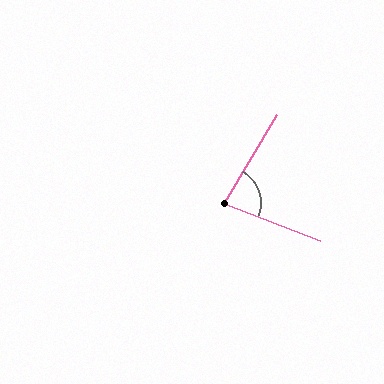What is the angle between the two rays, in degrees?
Approximately 81 degrees.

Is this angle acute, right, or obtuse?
It is acute.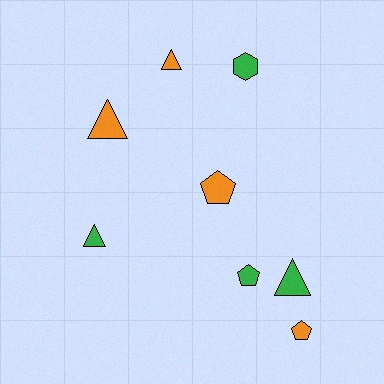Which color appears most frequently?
Green, with 4 objects.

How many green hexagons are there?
There is 1 green hexagon.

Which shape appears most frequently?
Triangle, with 4 objects.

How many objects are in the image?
There are 8 objects.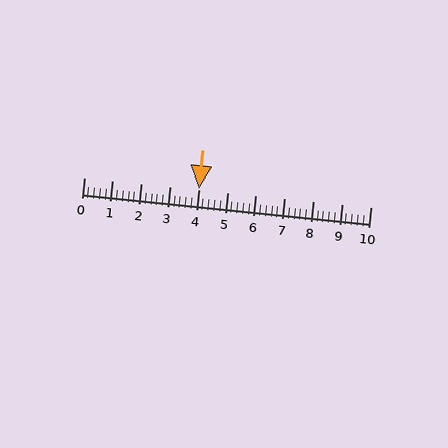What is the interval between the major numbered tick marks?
The major tick marks are spaced 1 units apart.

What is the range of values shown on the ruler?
The ruler shows values from 0 to 10.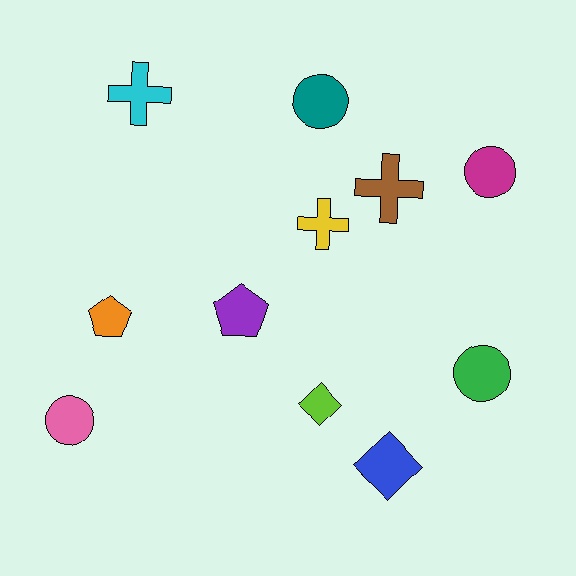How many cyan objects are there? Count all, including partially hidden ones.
There is 1 cyan object.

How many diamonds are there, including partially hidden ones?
There are 2 diamonds.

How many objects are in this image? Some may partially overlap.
There are 11 objects.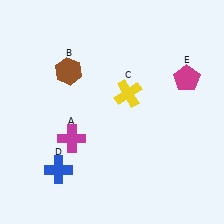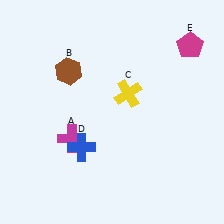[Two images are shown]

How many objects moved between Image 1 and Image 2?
2 objects moved between the two images.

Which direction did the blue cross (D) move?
The blue cross (D) moved right.